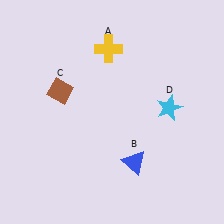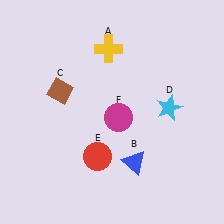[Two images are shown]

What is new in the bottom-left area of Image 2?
A red circle (E) was added in the bottom-left area of Image 2.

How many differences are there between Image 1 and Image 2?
There are 2 differences between the two images.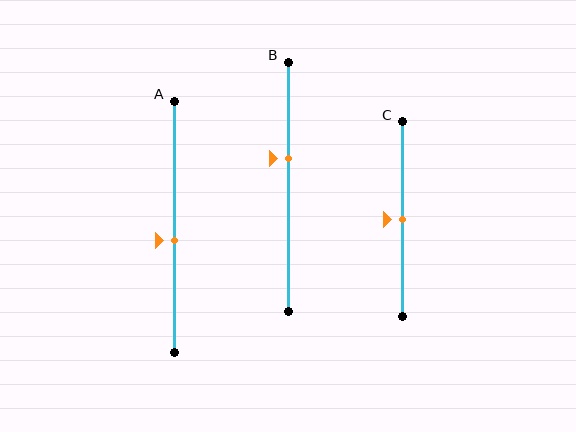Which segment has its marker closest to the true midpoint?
Segment C has its marker closest to the true midpoint.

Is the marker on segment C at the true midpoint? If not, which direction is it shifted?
Yes, the marker on segment C is at the true midpoint.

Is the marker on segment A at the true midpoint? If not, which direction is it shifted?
No, the marker on segment A is shifted downward by about 6% of the segment length.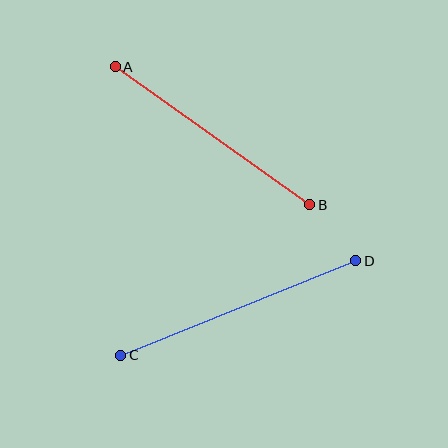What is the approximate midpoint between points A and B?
The midpoint is at approximately (213, 136) pixels.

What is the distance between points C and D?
The distance is approximately 253 pixels.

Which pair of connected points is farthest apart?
Points C and D are farthest apart.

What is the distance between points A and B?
The distance is approximately 238 pixels.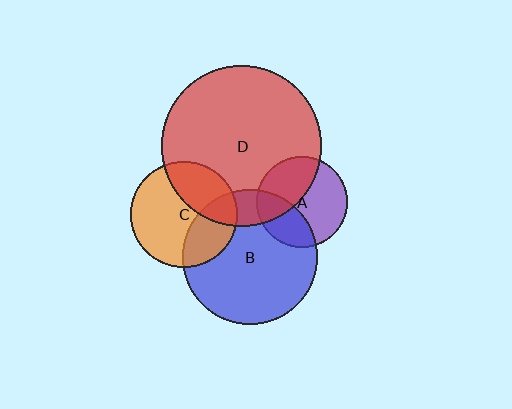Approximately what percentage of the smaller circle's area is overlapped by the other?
Approximately 40%.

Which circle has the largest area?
Circle D (red).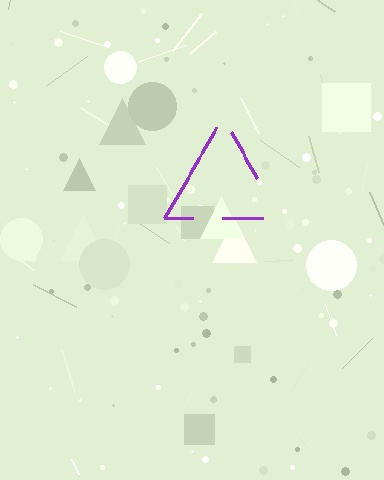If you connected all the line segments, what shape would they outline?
They would outline a triangle.